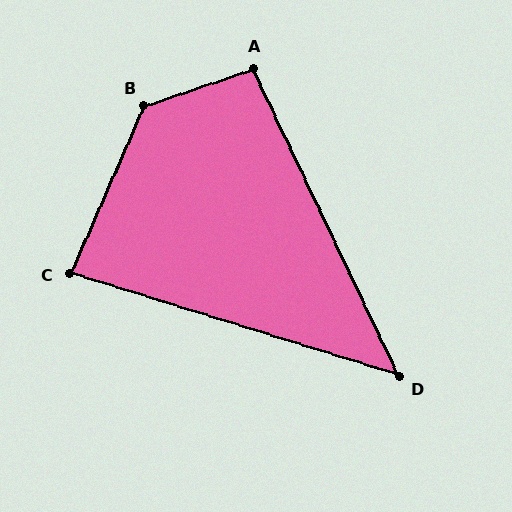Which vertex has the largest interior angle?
B, at approximately 133 degrees.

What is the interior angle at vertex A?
Approximately 97 degrees (obtuse).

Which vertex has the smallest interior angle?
D, at approximately 47 degrees.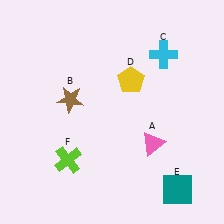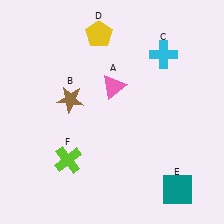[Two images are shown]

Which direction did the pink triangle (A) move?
The pink triangle (A) moved up.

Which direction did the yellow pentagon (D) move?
The yellow pentagon (D) moved up.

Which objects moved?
The objects that moved are: the pink triangle (A), the yellow pentagon (D).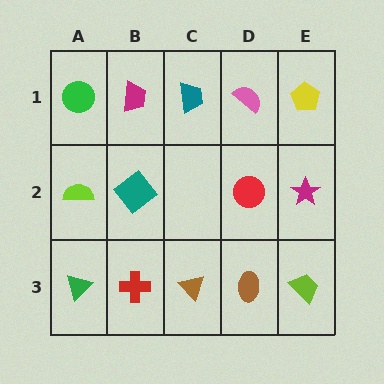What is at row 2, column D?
A red circle.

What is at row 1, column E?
A yellow pentagon.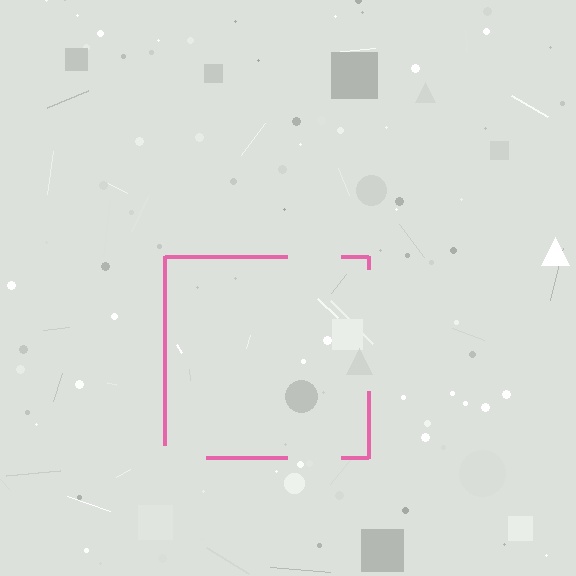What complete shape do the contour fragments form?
The contour fragments form a square.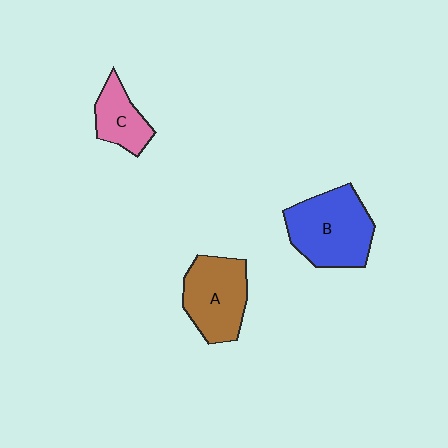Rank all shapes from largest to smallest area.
From largest to smallest: B (blue), A (brown), C (pink).